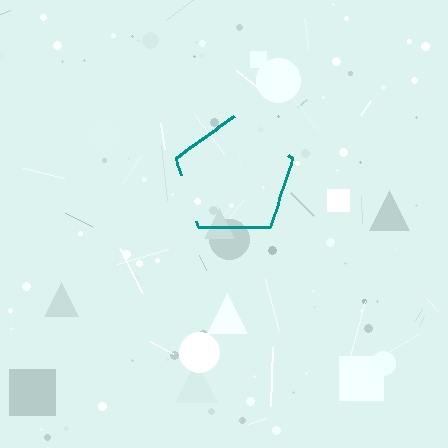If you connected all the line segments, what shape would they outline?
They would outline a pentagon.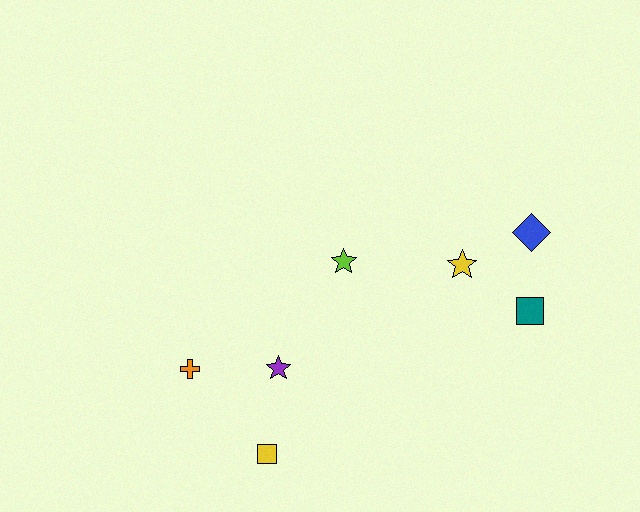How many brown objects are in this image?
There are no brown objects.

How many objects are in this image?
There are 7 objects.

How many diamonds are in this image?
There is 1 diamond.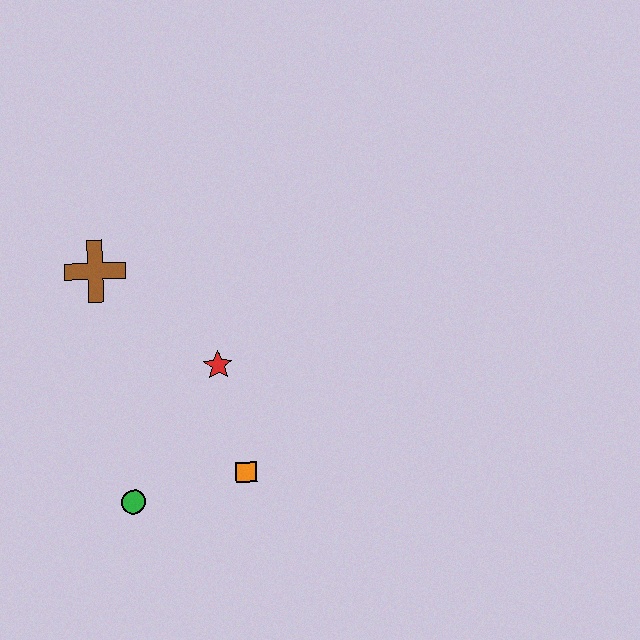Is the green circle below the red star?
Yes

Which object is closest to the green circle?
The orange square is closest to the green circle.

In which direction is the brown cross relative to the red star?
The brown cross is to the left of the red star.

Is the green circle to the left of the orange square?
Yes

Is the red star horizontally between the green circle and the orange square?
Yes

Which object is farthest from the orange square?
The brown cross is farthest from the orange square.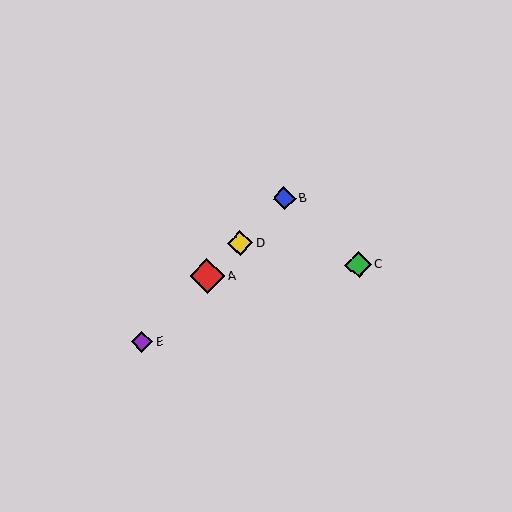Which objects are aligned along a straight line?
Objects A, B, D, E are aligned along a straight line.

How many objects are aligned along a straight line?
4 objects (A, B, D, E) are aligned along a straight line.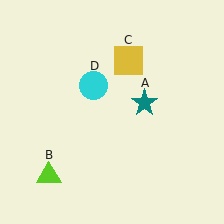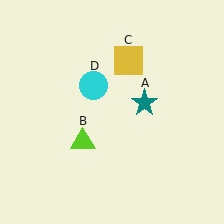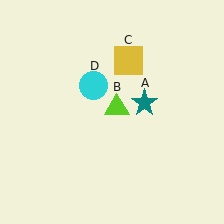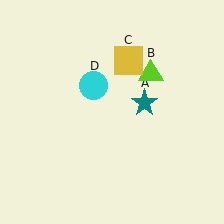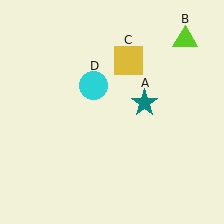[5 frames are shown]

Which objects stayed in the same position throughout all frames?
Teal star (object A) and yellow square (object C) and cyan circle (object D) remained stationary.